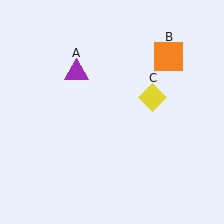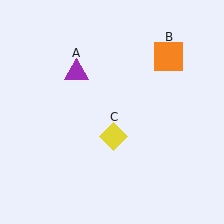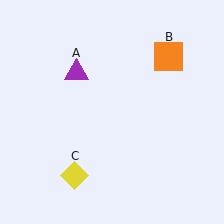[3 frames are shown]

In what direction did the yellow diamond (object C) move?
The yellow diamond (object C) moved down and to the left.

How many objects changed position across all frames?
1 object changed position: yellow diamond (object C).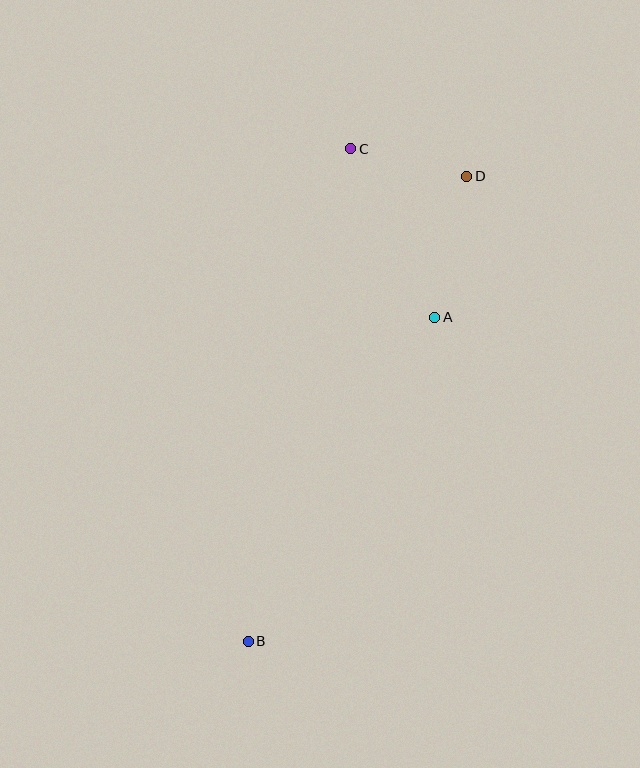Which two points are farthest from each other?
Points B and D are farthest from each other.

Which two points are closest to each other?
Points C and D are closest to each other.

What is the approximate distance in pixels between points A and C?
The distance between A and C is approximately 188 pixels.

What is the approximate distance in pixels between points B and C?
The distance between B and C is approximately 503 pixels.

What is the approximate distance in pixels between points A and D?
The distance between A and D is approximately 145 pixels.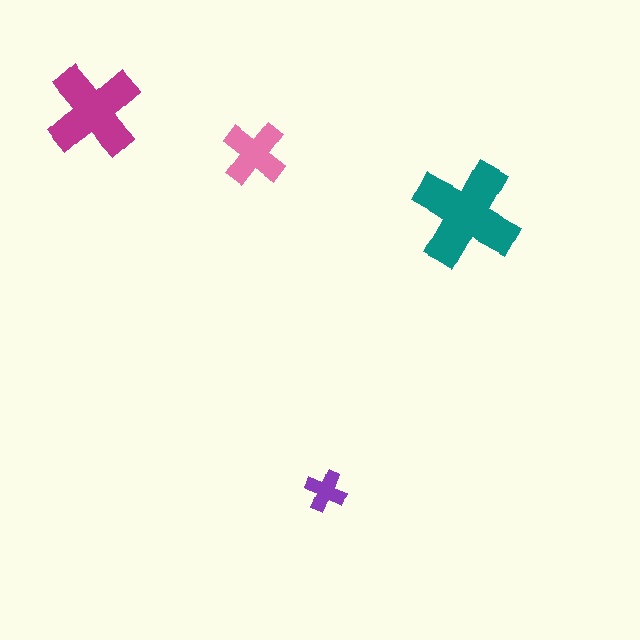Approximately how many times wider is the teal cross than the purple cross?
About 2.5 times wider.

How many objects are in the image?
There are 4 objects in the image.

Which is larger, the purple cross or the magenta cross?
The magenta one.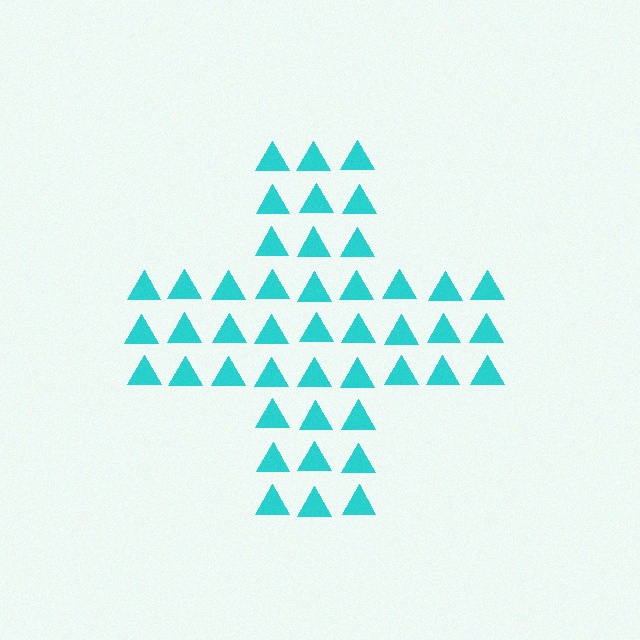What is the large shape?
The large shape is a cross.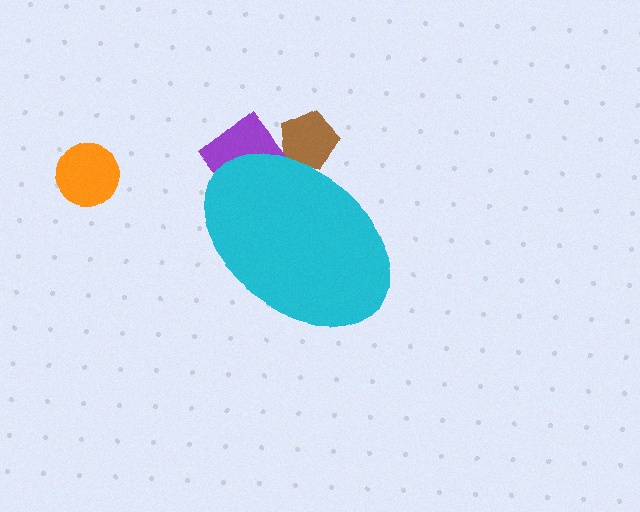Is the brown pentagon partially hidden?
Yes, the brown pentagon is partially hidden behind the cyan ellipse.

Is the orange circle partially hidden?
No, the orange circle is fully visible.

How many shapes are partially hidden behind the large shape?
2 shapes are partially hidden.